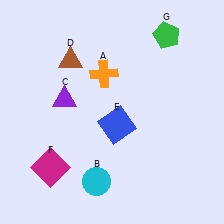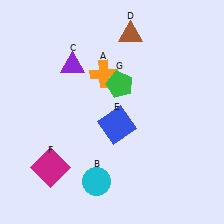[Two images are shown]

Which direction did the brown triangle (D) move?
The brown triangle (D) moved right.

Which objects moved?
The objects that moved are: the purple triangle (C), the brown triangle (D), the green pentagon (G).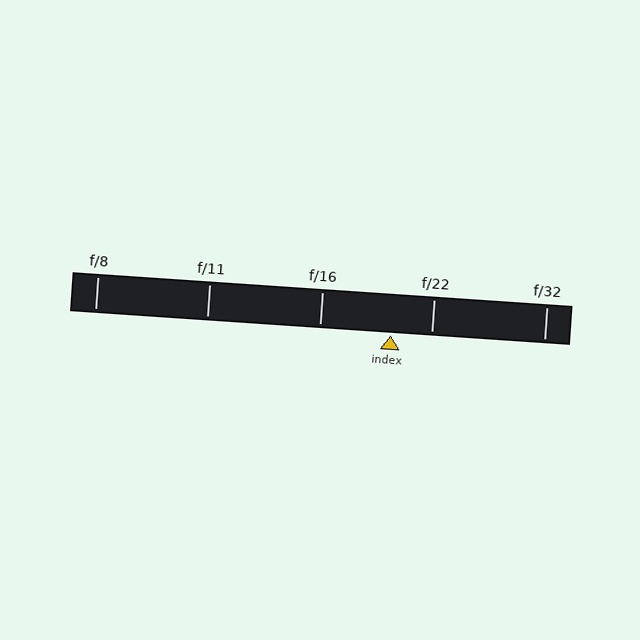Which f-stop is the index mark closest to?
The index mark is closest to f/22.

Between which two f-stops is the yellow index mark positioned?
The index mark is between f/16 and f/22.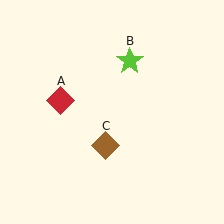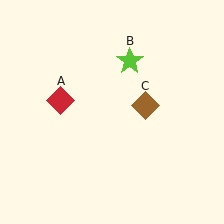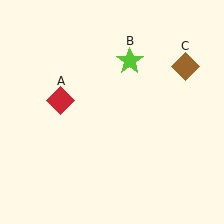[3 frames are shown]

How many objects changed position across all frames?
1 object changed position: brown diamond (object C).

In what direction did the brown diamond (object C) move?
The brown diamond (object C) moved up and to the right.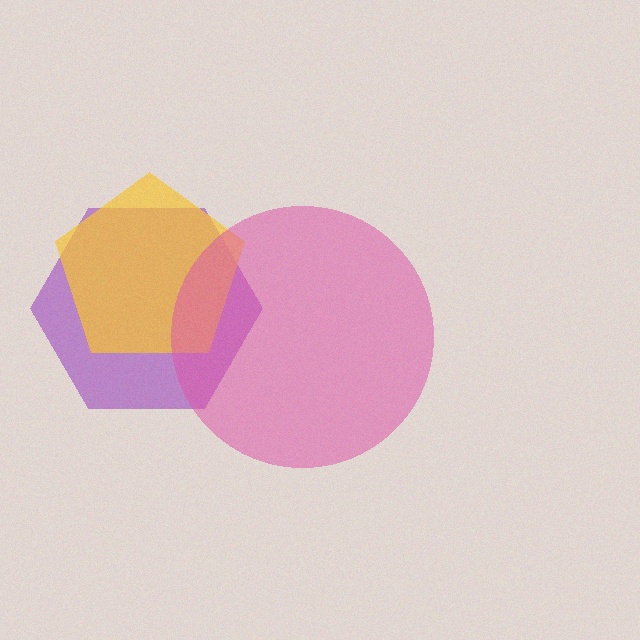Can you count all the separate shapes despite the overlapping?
Yes, there are 3 separate shapes.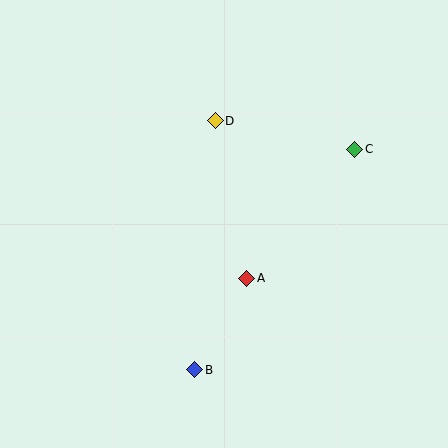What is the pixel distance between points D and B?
The distance between D and B is 250 pixels.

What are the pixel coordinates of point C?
Point C is at (355, 149).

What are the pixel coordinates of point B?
Point B is at (195, 370).